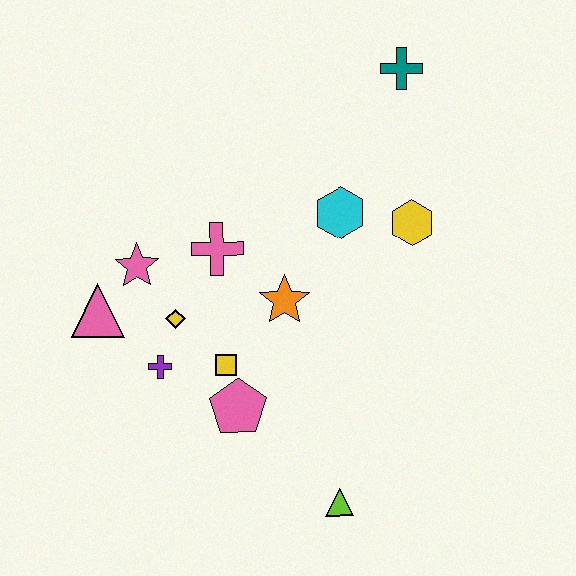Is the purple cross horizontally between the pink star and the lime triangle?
Yes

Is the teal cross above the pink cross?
Yes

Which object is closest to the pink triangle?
The pink star is closest to the pink triangle.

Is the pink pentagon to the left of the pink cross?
No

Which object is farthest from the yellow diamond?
The teal cross is farthest from the yellow diamond.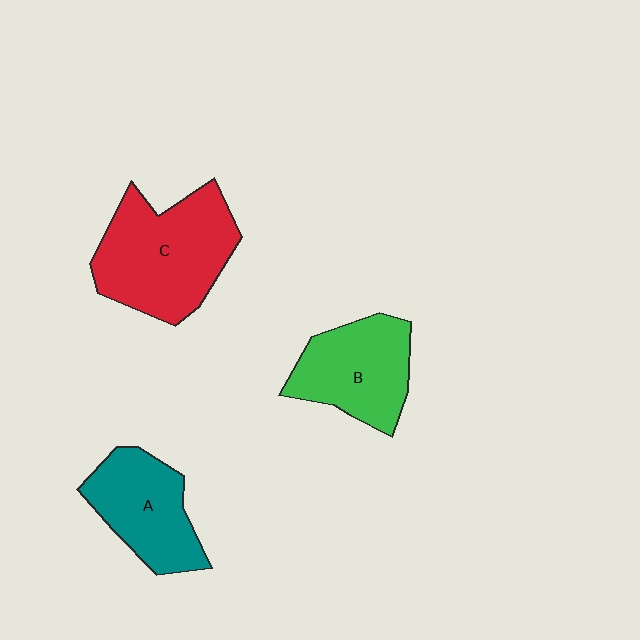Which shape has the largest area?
Shape C (red).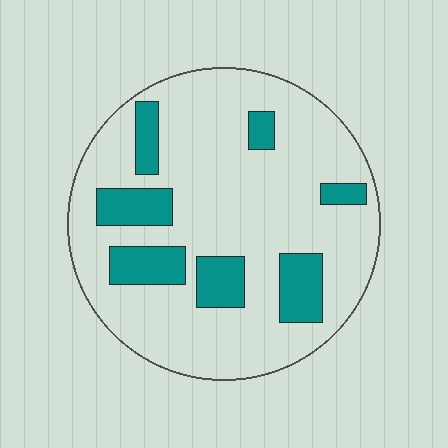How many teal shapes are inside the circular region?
7.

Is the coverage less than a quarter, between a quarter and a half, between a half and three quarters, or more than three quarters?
Less than a quarter.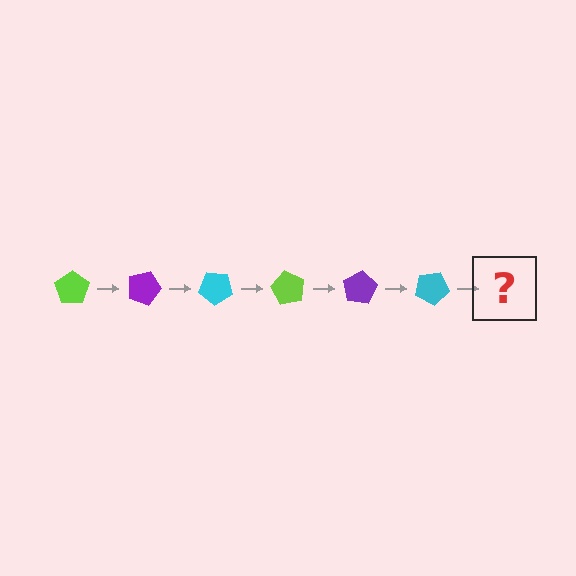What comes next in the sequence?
The next element should be a lime pentagon, rotated 120 degrees from the start.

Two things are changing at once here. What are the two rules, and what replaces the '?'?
The two rules are that it rotates 20 degrees each step and the color cycles through lime, purple, and cyan. The '?' should be a lime pentagon, rotated 120 degrees from the start.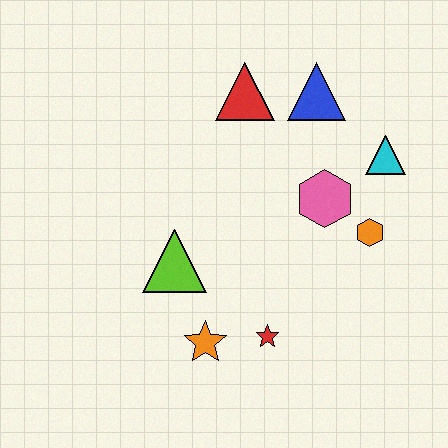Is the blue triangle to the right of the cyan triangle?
No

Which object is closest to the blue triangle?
The red triangle is closest to the blue triangle.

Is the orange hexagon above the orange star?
Yes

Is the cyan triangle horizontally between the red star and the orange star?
No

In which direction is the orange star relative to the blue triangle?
The orange star is below the blue triangle.